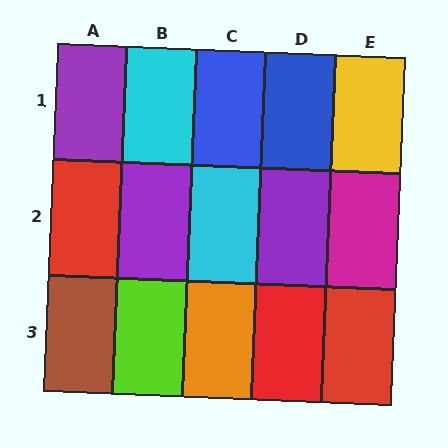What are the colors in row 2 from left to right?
Red, purple, cyan, purple, magenta.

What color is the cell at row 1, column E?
Yellow.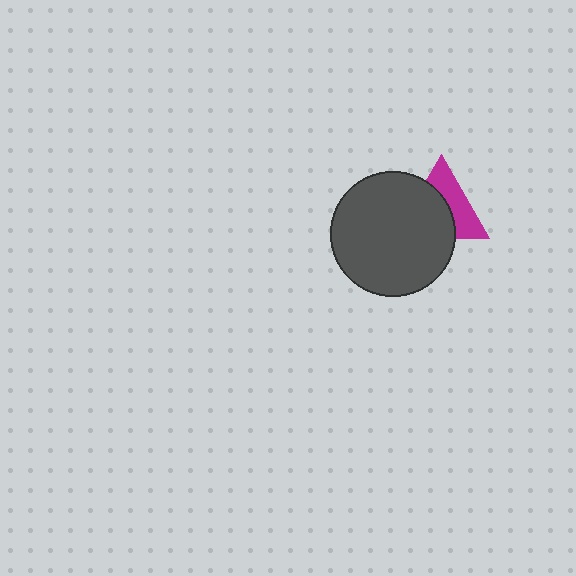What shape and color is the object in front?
The object in front is a dark gray circle.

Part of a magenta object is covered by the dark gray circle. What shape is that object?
It is a triangle.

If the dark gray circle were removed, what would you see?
You would see the complete magenta triangle.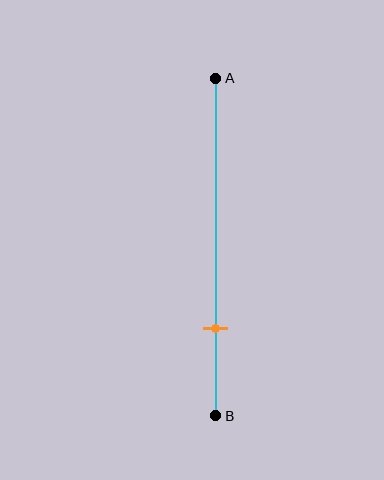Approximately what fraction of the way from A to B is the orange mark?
The orange mark is approximately 75% of the way from A to B.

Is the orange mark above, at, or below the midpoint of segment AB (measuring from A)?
The orange mark is below the midpoint of segment AB.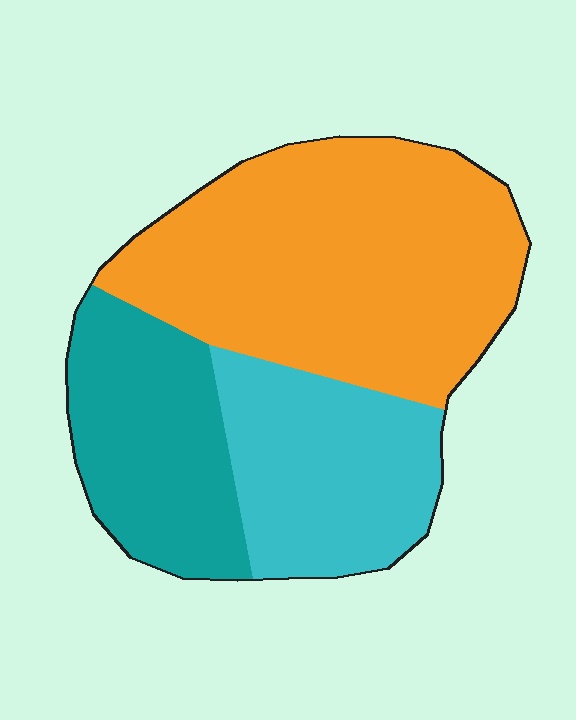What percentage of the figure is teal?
Teal takes up about one quarter (1/4) of the figure.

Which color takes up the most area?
Orange, at roughly 50%.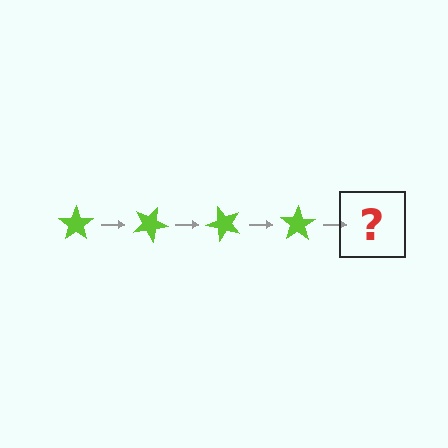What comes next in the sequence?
The next element should be a lime star rotated 100 degrees.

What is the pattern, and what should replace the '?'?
The pattern is that the star rotates 25 degrees each step. The '?' should be a lime star rotated 100 degrees.